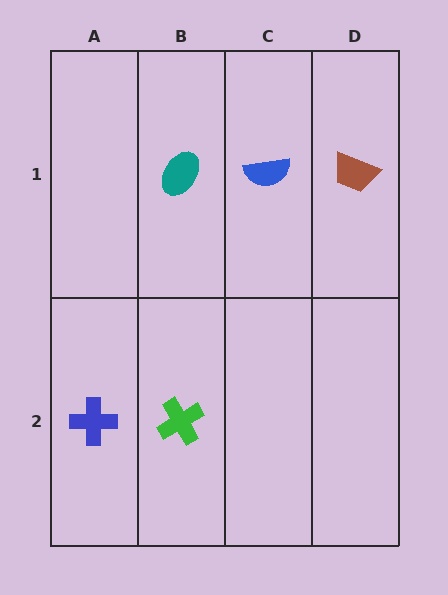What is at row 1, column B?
A teal ellipse.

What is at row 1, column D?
A brown trapezoid.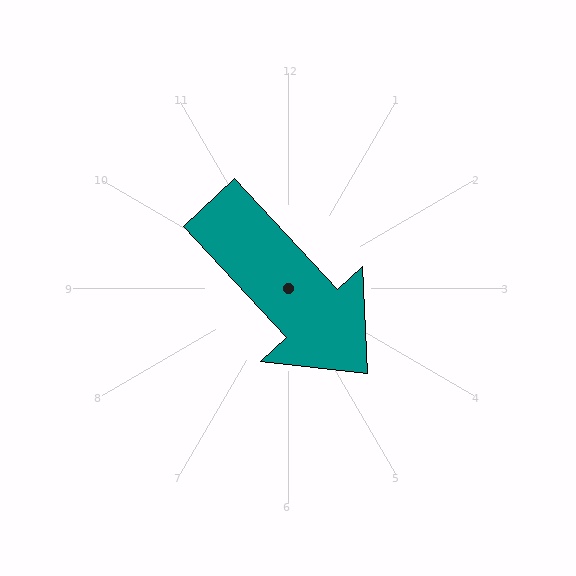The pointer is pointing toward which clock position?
Roughly 5 o'clock.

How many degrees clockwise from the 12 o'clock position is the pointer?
Approximately 137 degrees.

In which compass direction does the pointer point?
Southeast.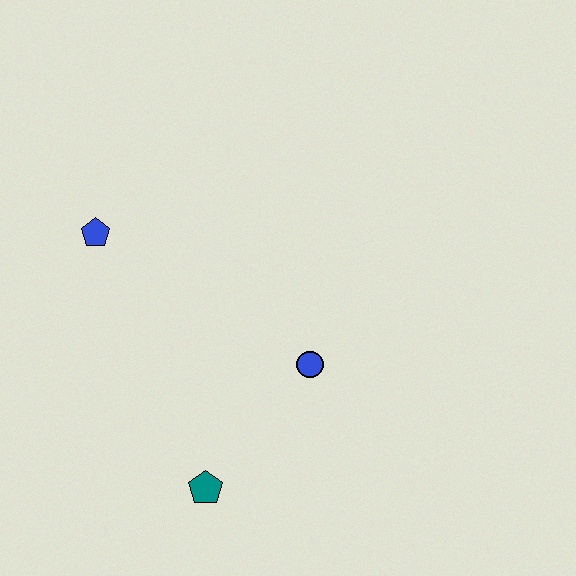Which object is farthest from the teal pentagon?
The blue pentagon is farthest from the teal pentagon.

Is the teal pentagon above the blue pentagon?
No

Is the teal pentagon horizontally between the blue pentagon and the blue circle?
Yes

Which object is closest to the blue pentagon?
The blue circle is closest to the blue pentagon.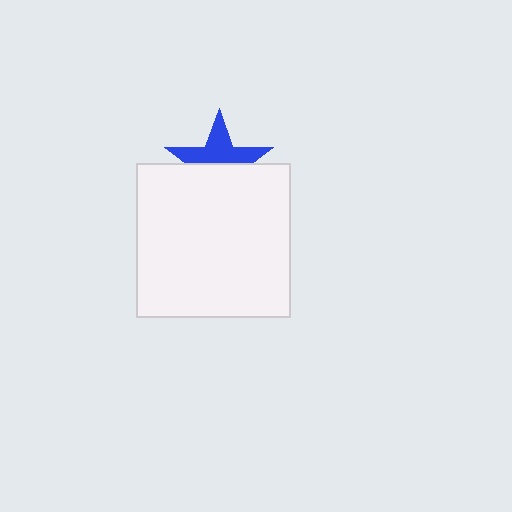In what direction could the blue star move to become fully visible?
The blue star could move up. That would shift it out from behind the white square entirely.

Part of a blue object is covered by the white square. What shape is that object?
It is a star.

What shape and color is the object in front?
The object in front is a white square.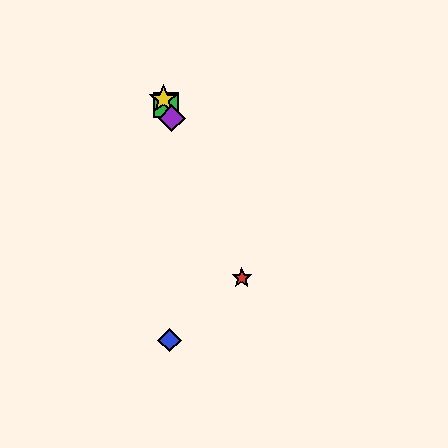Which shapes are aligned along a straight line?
The red star, the green square, the yellow star, the purple diamond are aligned along a straight line.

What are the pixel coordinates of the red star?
The red star is at (242, 278).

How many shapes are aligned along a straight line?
4 shapes (the red star, the green square, the yellow star, the purple diamond) are aligned along a straight line.